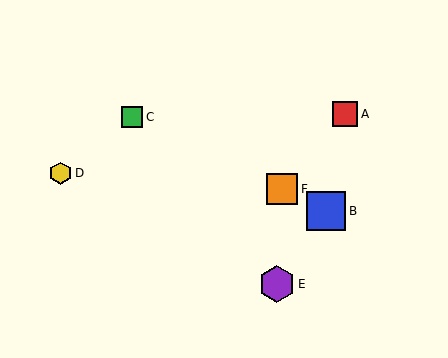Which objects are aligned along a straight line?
Objects B, C, F are aligned along a straight line.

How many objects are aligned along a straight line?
3 objects (B, C, F) are aligned along a straight line.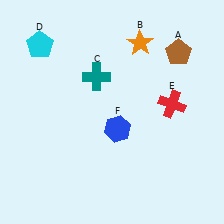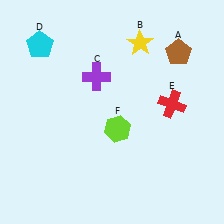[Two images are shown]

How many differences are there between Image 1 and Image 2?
There are 3 differences between the two images.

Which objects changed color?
B changed from orange to yellow. C changed from teal to purple. F changed from blue to lime.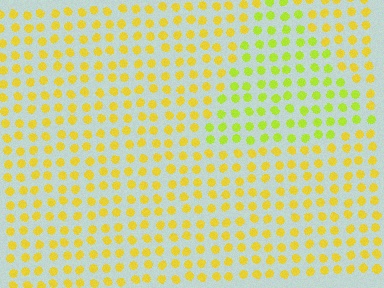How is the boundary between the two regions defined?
The boundary is defined purely by a slight shift in hue (about 28 degrees). Spacing, size, and orientation are identical on both sides.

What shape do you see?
I see a triangle.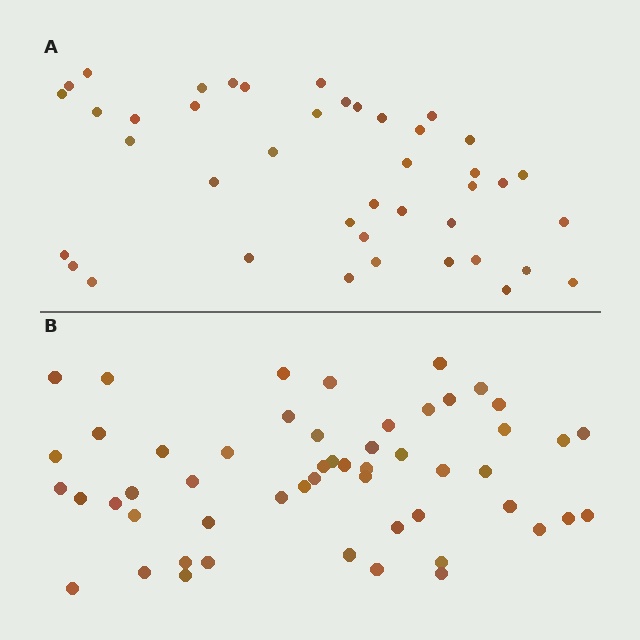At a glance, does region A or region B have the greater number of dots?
Region B (the bottom region) has more dots.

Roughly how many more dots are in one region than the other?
Region B has roughly 12 or so more dots than region A.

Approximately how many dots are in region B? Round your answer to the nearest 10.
About 50 dots. (The exact count is 53, which rounds to 50.)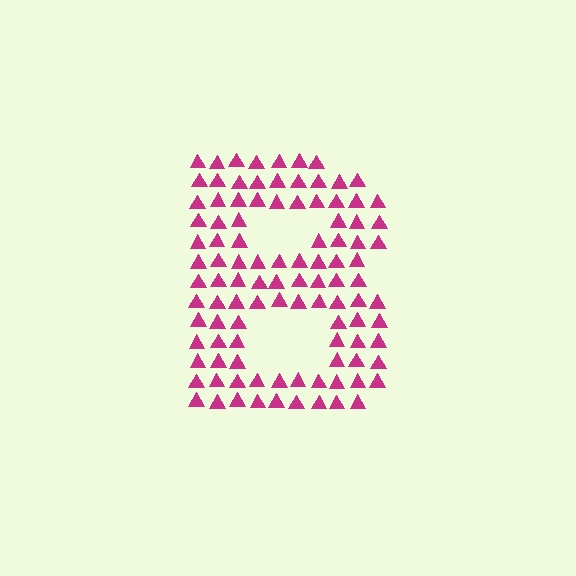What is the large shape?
The large shape is the letter B.